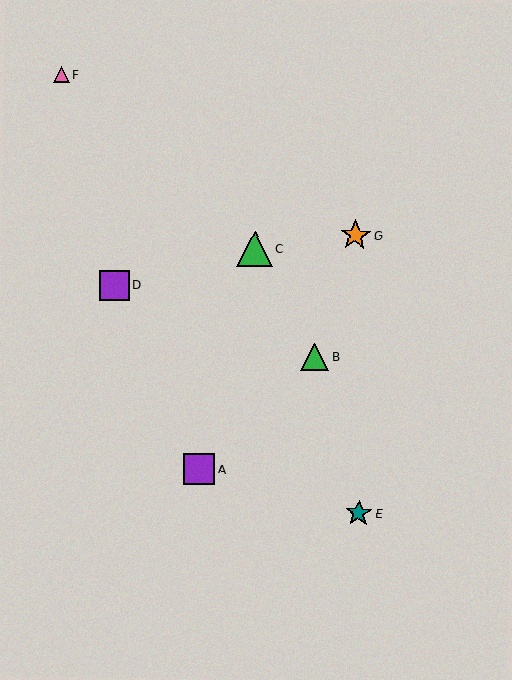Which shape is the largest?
The green triangle (labeled C) is the largest.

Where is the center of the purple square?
The center of the purple square is at (199, 469).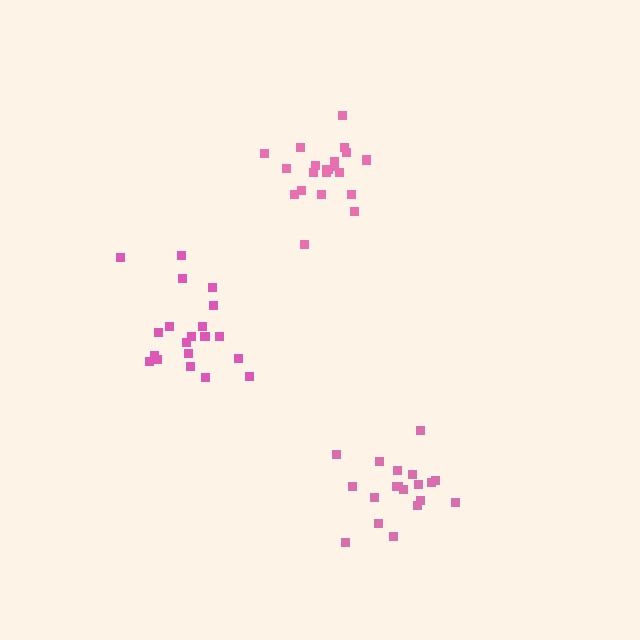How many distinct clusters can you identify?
There are 3 distinct clusters.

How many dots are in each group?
Group 1: 21 dots, Group 2: 19 dots, Group 3: 21 dots (61 total).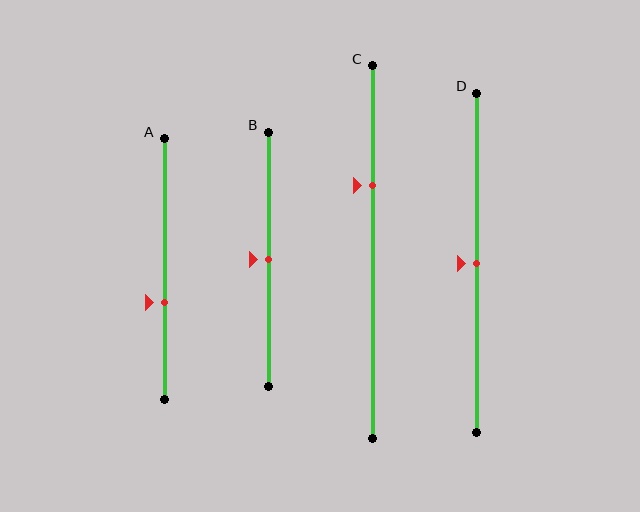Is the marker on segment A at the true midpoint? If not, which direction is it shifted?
No, the marker on segment A is shifted downward by about 13% of the segment length.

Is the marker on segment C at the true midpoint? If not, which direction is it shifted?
No, the marker on segment C is shifted upward by about 18% of the segment length.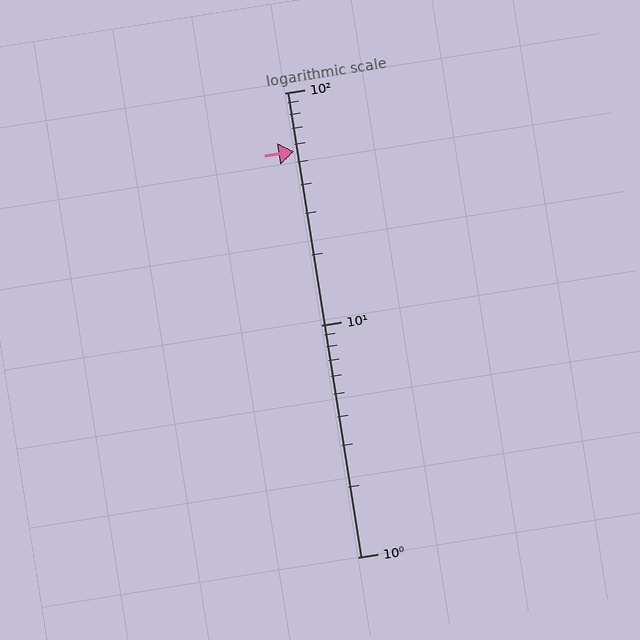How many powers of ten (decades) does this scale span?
The scale spans 2 decades, from 1 to 100.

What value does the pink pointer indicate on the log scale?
The pointer indicates approximately 56.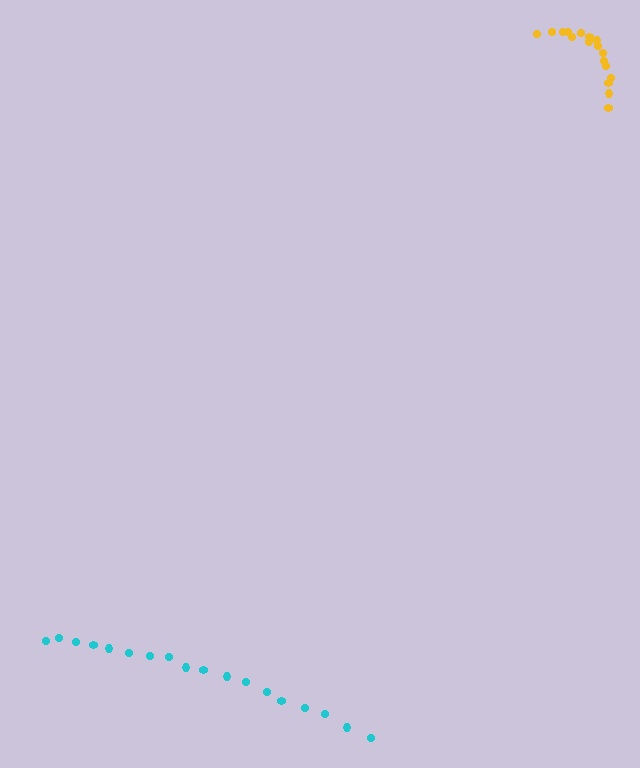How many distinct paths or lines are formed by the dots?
There are 2 distinct paths.